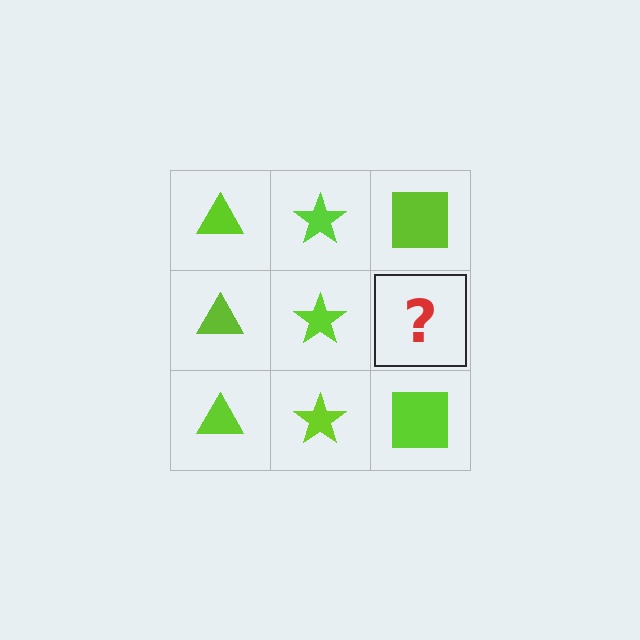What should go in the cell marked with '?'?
The missing cell should contain a lime square.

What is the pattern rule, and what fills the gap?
The rule is that each column has a consistent shape. The gap should be filled with a lime square.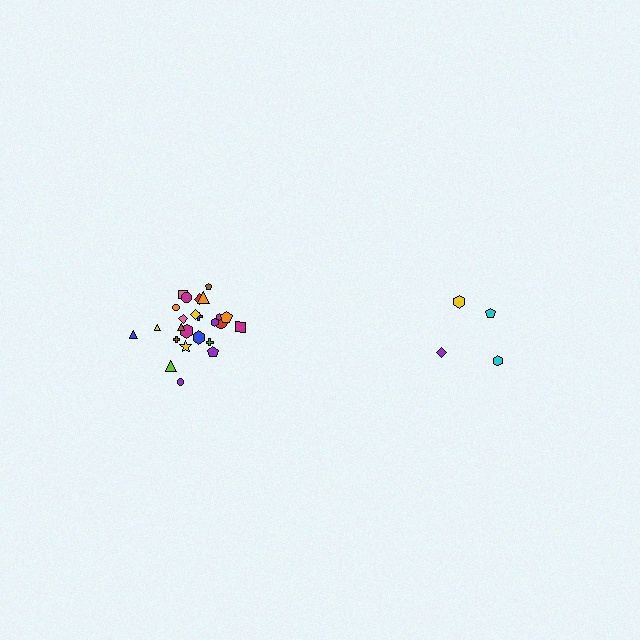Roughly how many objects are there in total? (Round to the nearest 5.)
Roughly 30 objects in total.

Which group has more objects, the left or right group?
The left group.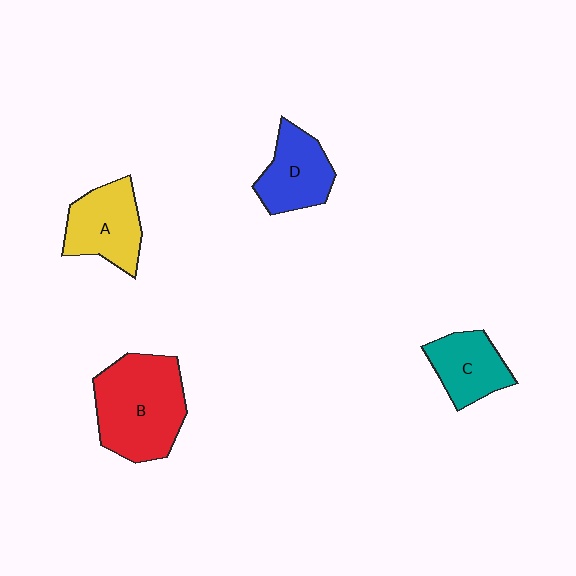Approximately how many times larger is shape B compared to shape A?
Approximately 1.5 times.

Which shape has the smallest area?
Shape C (teal).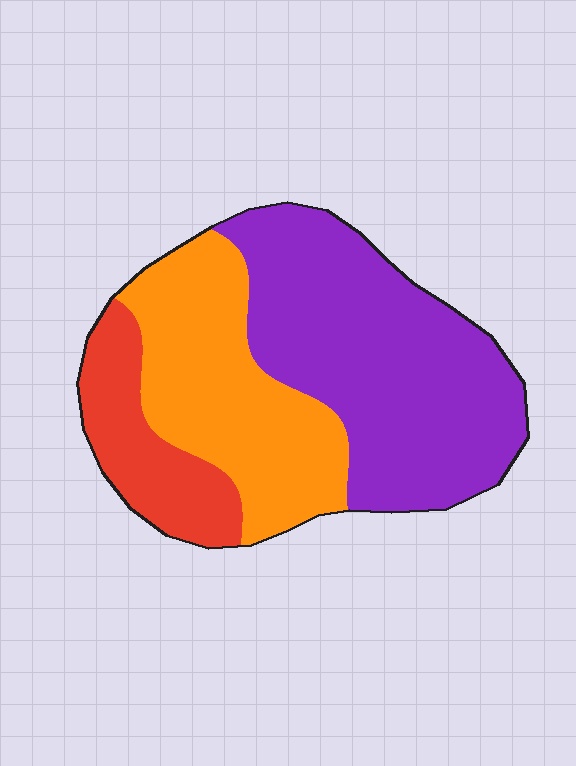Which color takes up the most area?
Purple, at roughly 50%.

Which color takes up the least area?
Red, at roughly 15%.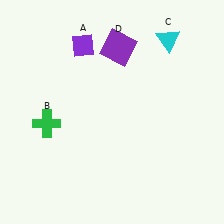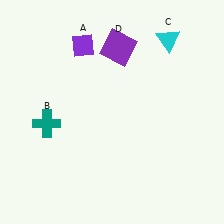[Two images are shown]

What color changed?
The cross (B) changed from green in Image 1 to teal in Image 2.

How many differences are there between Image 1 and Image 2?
There is 1 difference between the two images.